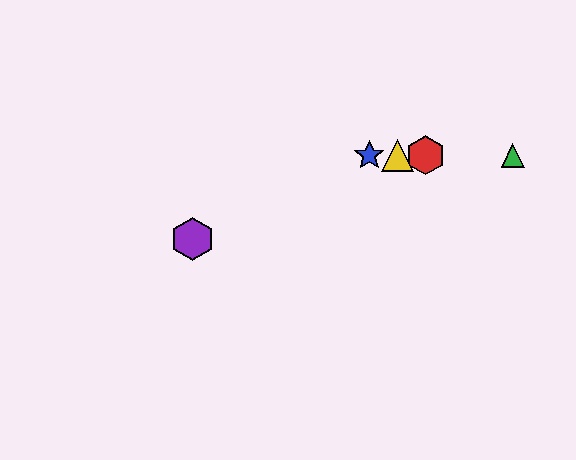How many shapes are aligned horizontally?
4 shapes (the red hexagon, the blue star, the green triangle, the yellow triangle) are aligned horizontally.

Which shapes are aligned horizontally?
The red hexagon, the blue star, the green triangle, the yellow triangle are aligned horizontally.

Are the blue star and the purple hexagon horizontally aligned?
No, the blue star is at y≈155 and the purple hexagon is at y≈239.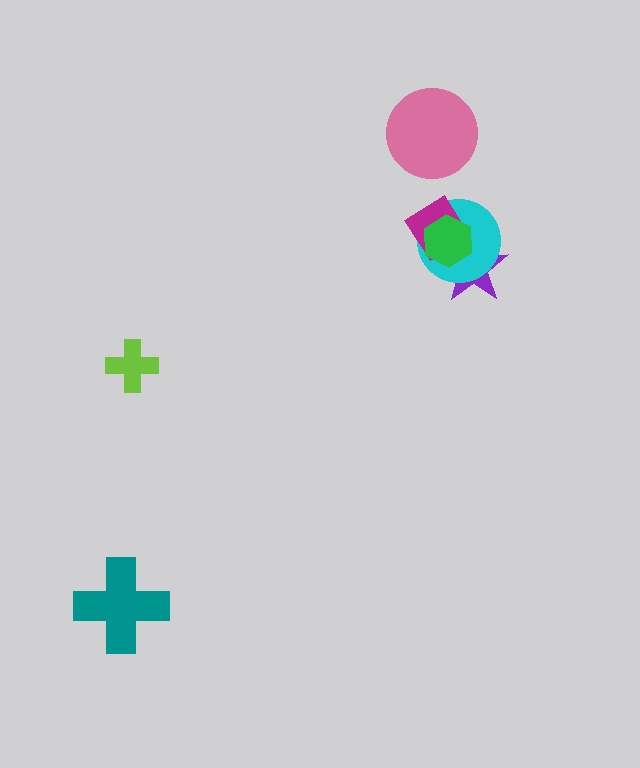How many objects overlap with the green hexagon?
3 objects overlap with the green hexagon.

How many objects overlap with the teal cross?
0 objects overlap with the teal cross.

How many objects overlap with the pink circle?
0 objects overlap with the pink circle.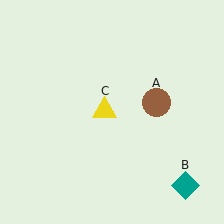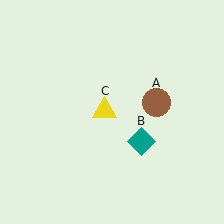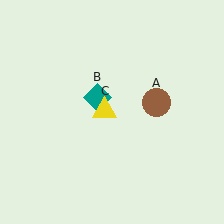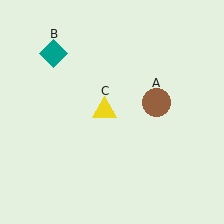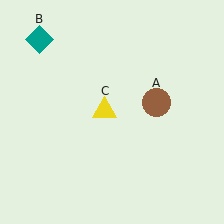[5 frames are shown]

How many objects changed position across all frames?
1 object changed position: teal diamond (object B).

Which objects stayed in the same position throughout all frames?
Brown circle (object A) and yellow triangle (object C) remained stationary.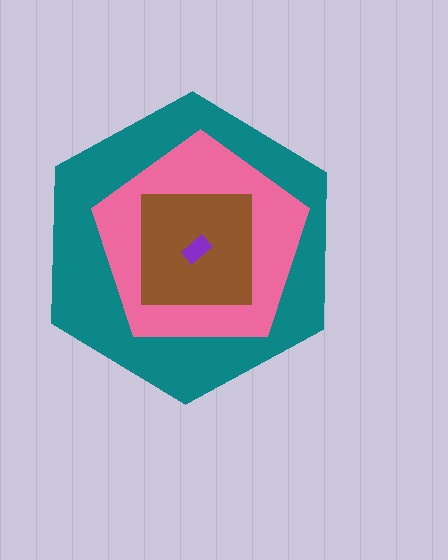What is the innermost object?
The purple rectangle.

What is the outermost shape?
The teal hexagon.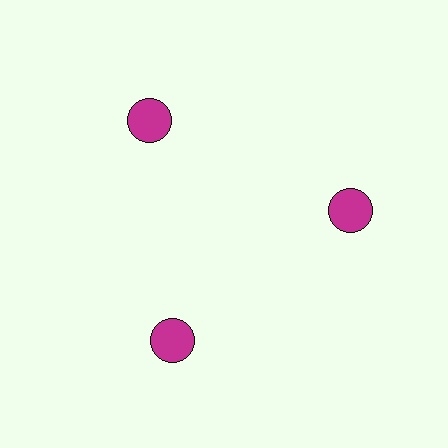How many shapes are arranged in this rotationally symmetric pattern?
There are 3 shapes, arranged in 3 groups of 1.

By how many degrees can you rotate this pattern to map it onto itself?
The pattern maps onto itself every 120 degrees of rotation.